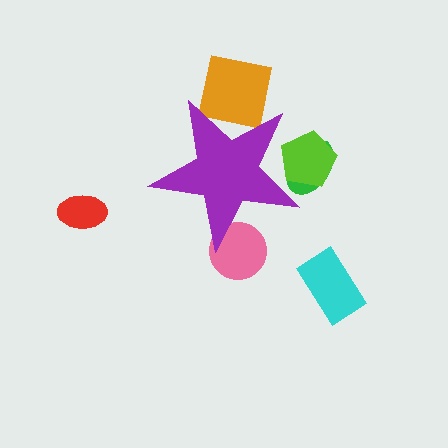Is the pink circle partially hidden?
Yes, the pink circle is partially hidden behind the purple star.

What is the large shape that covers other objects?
A purple star.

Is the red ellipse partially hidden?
No, the red ellipse is fully visible.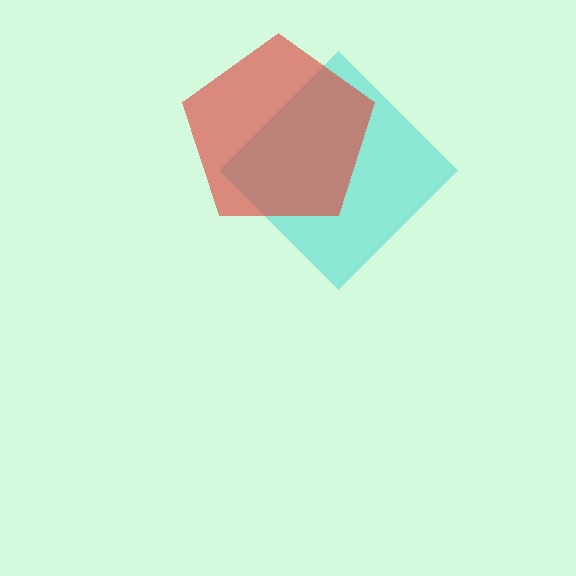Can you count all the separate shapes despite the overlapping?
Yes, there are 2 separate shapes.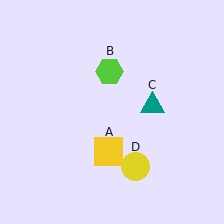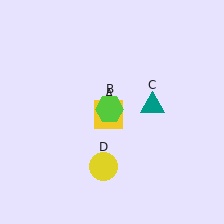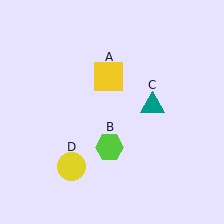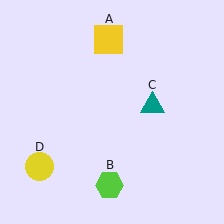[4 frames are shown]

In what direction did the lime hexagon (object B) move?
The lime hexagon (object B) moved down.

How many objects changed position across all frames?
3 objects changed position: yellow square (object A), lime hexagon (object B), yellow circle (object D).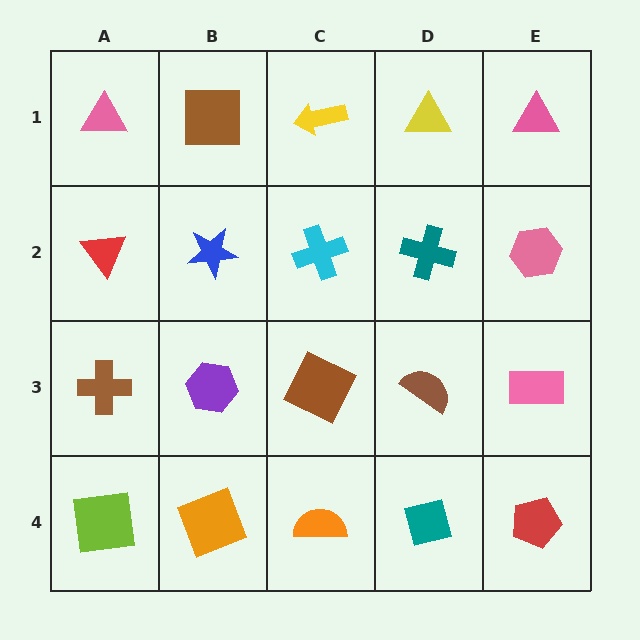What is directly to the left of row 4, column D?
An orange semicircle.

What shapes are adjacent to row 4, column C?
A brown square (row 3, column C), an orange square (row 4, column B), a teal square (row 4, column D).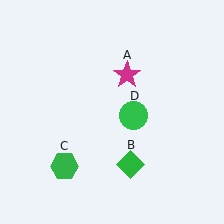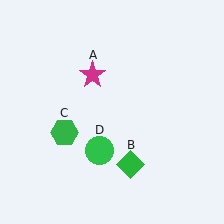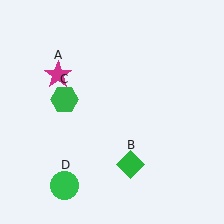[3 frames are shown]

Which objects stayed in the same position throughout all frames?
Green diamond (object B) remained stationary.